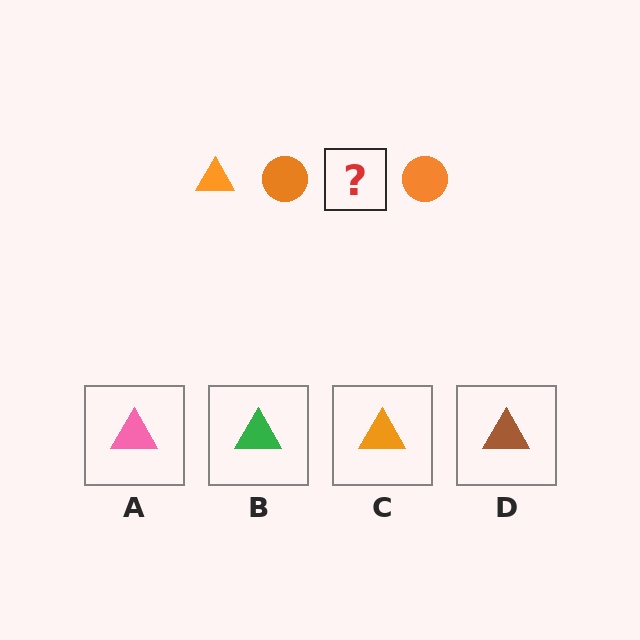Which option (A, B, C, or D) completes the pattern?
C.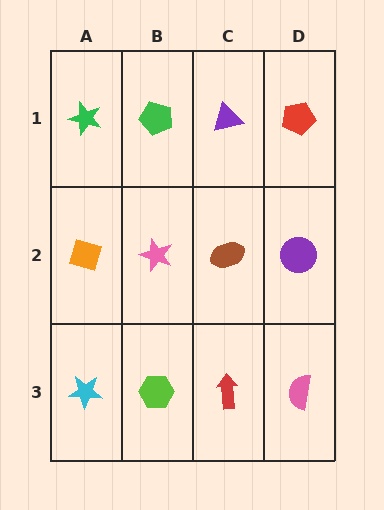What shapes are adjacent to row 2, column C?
A purple triangle (row 1, column C), a red arrow (row 3, column C), a pink star (row 2, column B), a purple circle (row 2, column D).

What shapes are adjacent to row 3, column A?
An orange diamond (row 2, column A), a lime hexagon (row 3, column B).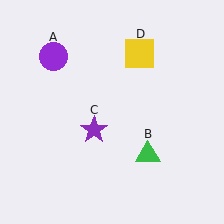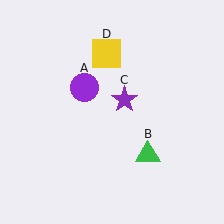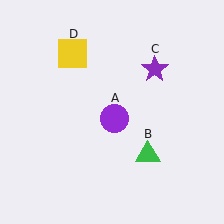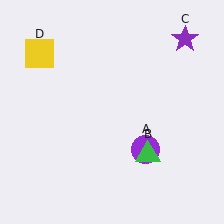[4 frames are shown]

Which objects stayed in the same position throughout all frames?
Green triangle (object B) remained stationary.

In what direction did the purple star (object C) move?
The purple star (object C) moved up and to the right.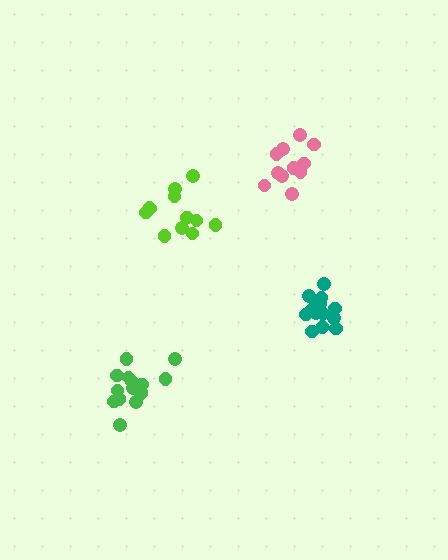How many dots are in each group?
Group 1: 12 dots, Group 2: 11 dots, Group 3: 15 dots, Group 4: 14 dots (52 total).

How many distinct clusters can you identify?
There are 4 distinct clusters.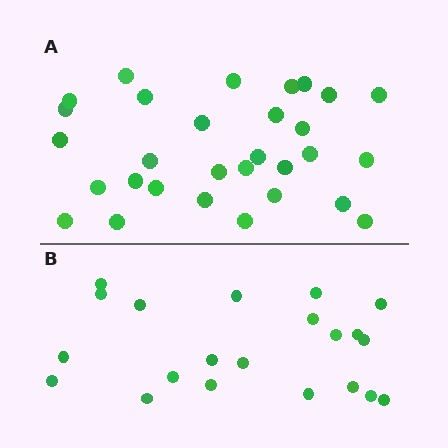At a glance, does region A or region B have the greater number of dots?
Region A (the top region) has more dots.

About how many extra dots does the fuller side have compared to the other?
Region A has roughly 8 or so more dots than region B.